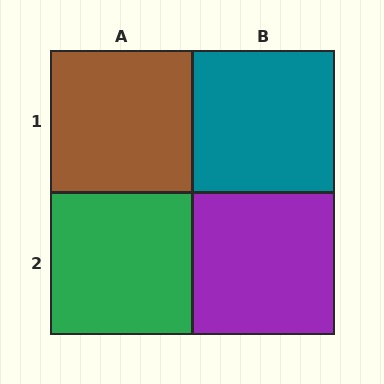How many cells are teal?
1 cell is teal.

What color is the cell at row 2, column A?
Green.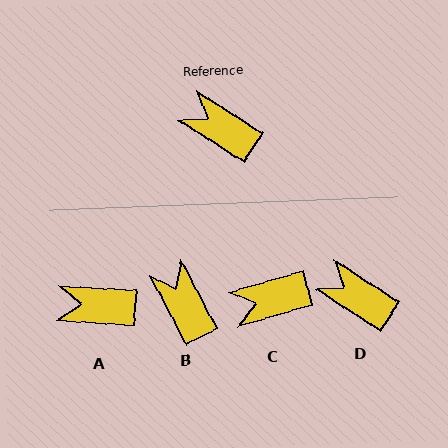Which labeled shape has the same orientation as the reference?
D.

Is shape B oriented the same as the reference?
No, it is off by about 30 degrees.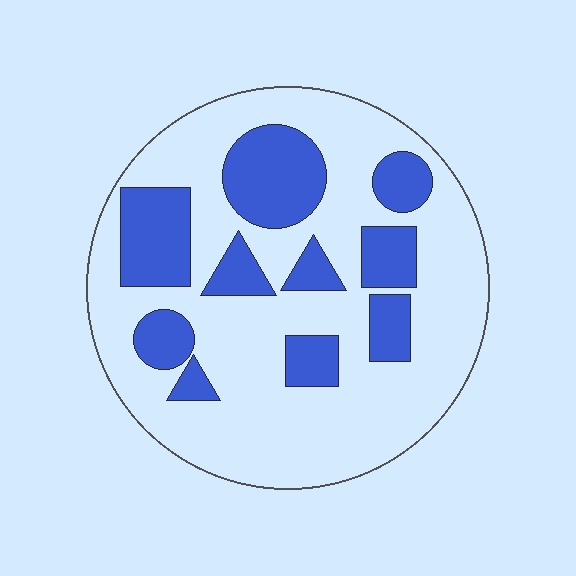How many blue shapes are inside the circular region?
10.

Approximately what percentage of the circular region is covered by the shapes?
Approximately 30%.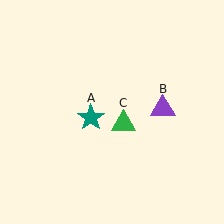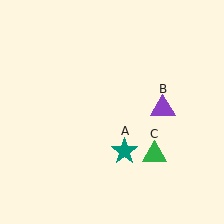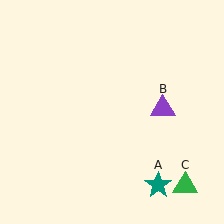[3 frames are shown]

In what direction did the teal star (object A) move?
The teal star (object A) moved down and to the right.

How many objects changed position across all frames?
2 objects changed position: teal star (object A), green triangle (object C).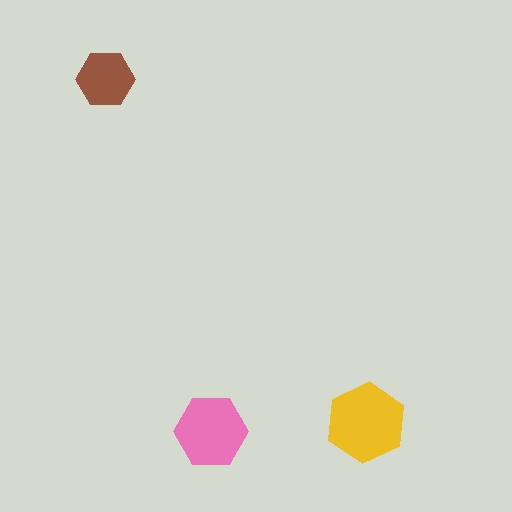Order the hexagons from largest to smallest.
the yellow one, the pink one, the brown one.